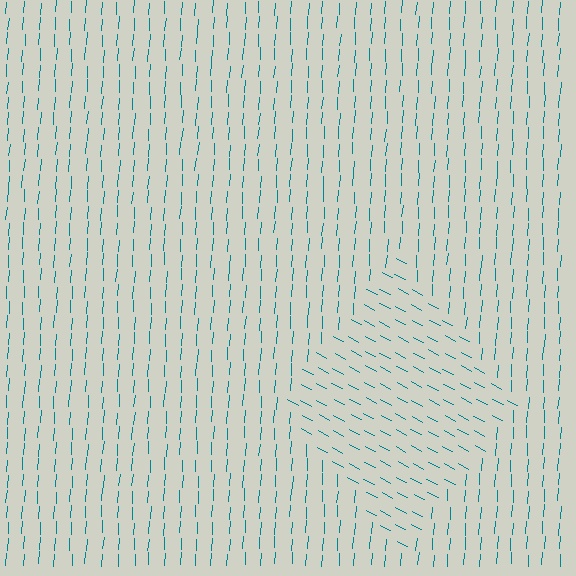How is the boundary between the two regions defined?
The boundary is defined purely by a change in line orientation (approximately 66 degrees difference). All lines are the same color and thickness.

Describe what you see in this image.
The image is filled with small teal line segments. A diamond region in the image has lines oriented differently from the surrounding lines, creating a visible texture boundary.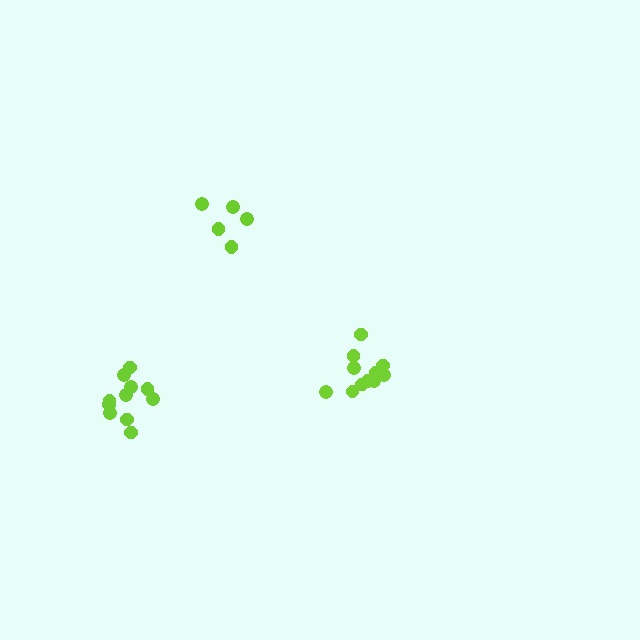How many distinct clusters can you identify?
There are 3 distinct clusters.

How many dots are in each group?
Group 1: 11 dots, Group 2: 11 dots, Group 3: 5 dots (27 total).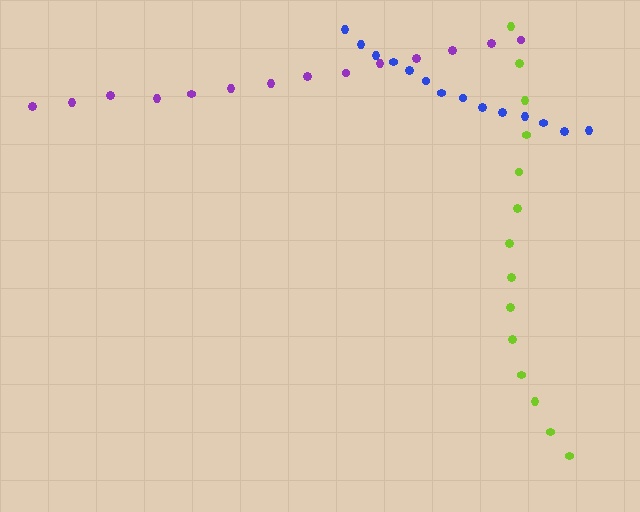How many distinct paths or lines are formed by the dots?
There are 3 distinct paths.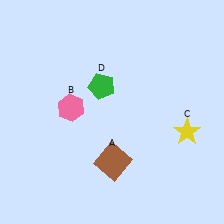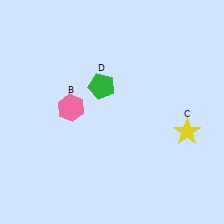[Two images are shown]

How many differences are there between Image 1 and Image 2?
There is 1 difference between the two images.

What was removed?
The brown square (A) was removed in Image 2.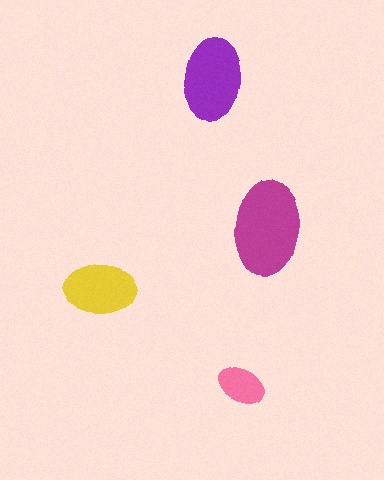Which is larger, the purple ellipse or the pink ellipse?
The purple one.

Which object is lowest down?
The pink ellipse is bottommost.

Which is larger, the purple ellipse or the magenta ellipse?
The magenta one.